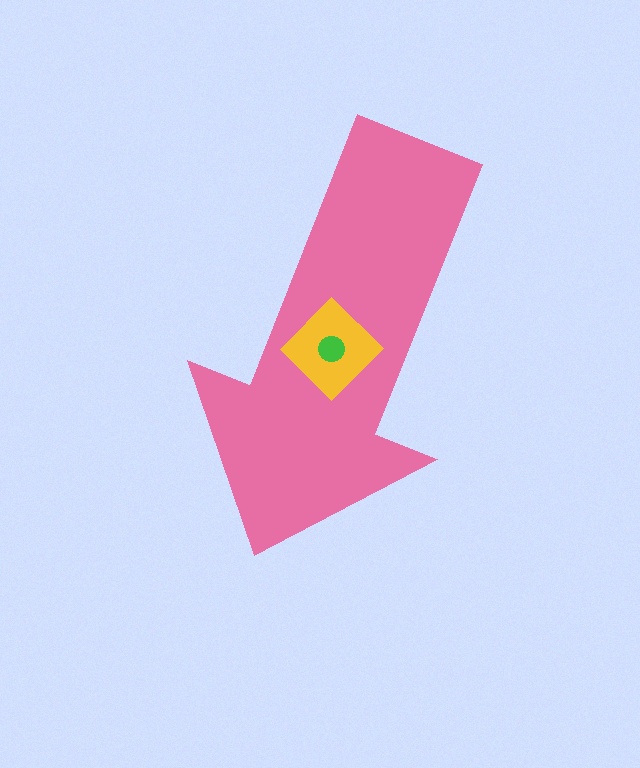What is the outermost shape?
The pink arrow.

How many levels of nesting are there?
3.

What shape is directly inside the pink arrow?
The yellow diamond.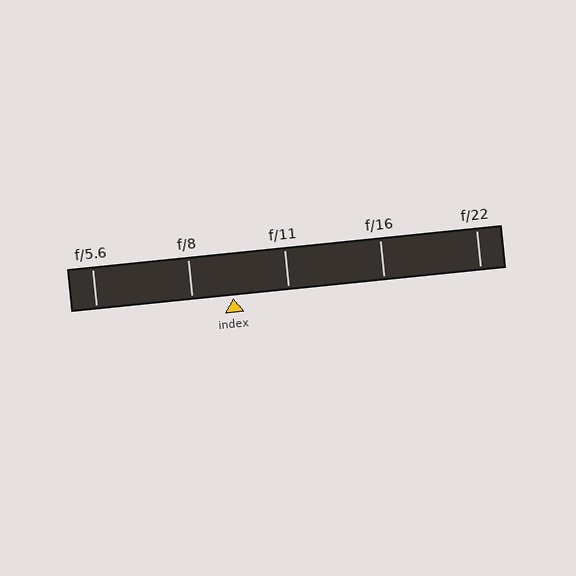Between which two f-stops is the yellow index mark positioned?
The index mark is between f/8 and f/11.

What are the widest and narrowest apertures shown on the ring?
The widest aperture shown is f/5.6 and the narrowest is f/22.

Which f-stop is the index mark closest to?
The index mark is closest to f/8.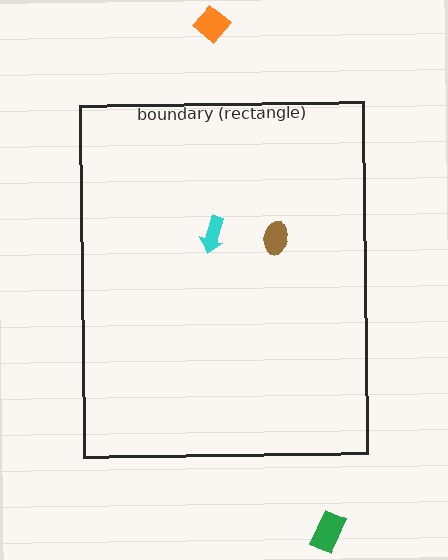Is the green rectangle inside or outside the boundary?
Outside.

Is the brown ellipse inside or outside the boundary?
Inside.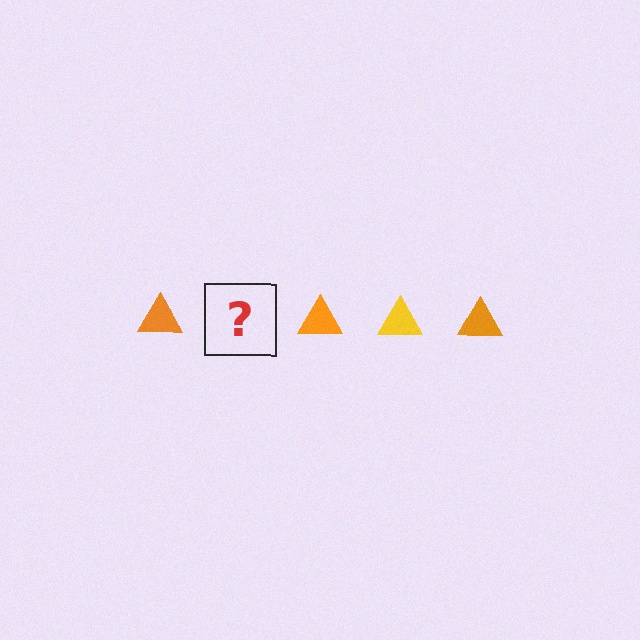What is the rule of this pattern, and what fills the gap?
The rule is that the pattern cycles through orange, yellow triangles. The gap should be filled with a yellow triangle.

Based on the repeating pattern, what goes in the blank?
The blank should be a yellow triangle.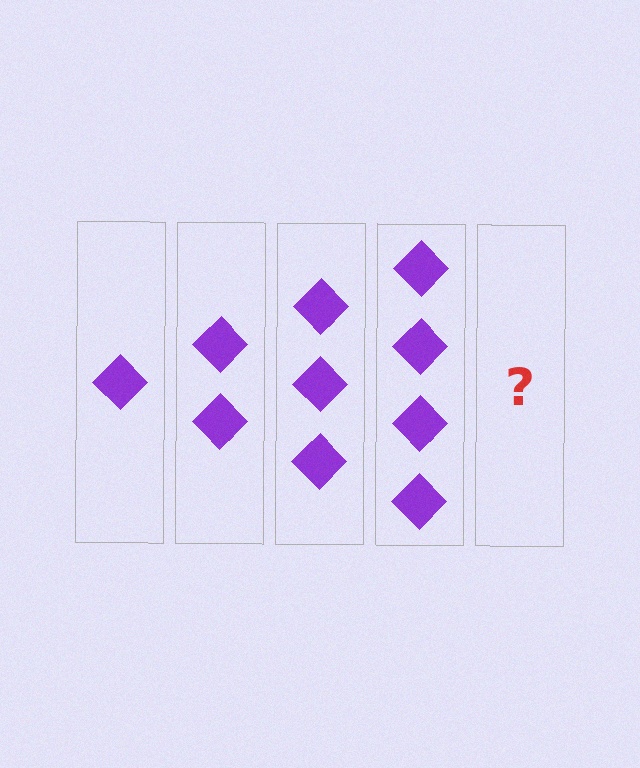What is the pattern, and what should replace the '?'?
The pattern is that each step adds one more diamond. The '?' should be 5 diamonds.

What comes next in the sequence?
The next element should be 5 diamonds.